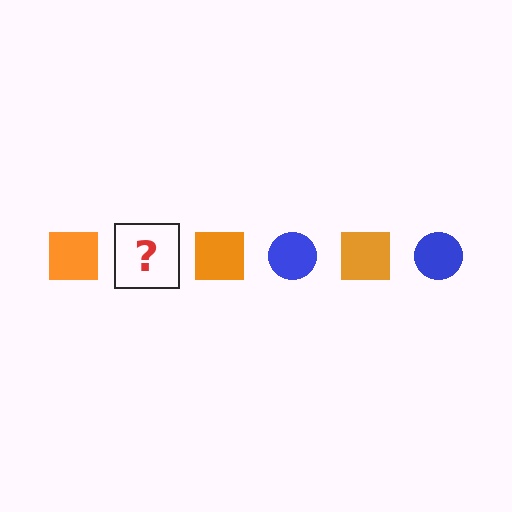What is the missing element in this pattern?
The missing element is a blue circle.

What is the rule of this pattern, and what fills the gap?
The rule is that the pattern alternates between orange square and blue circle. The gap should be filled with a blue circle.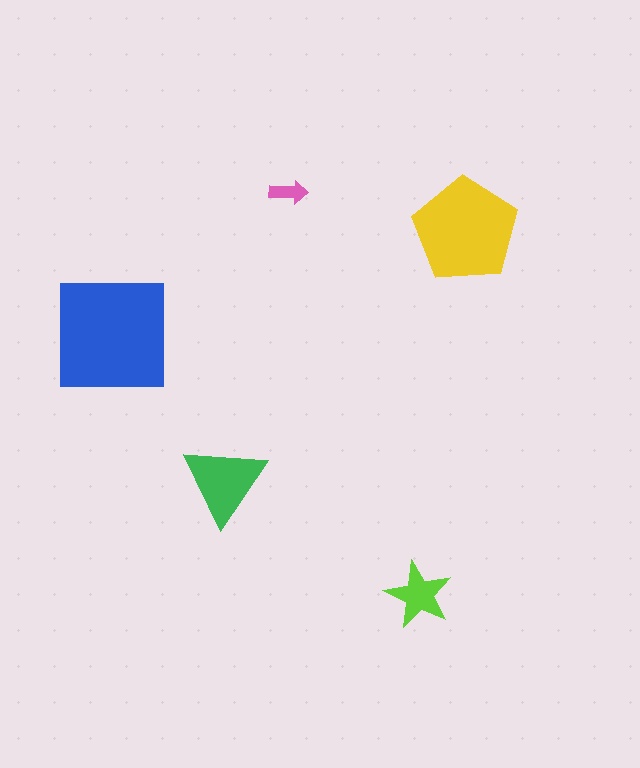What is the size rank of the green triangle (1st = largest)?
3rd.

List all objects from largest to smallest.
The blue square, the yellow pentagon, the green triangle, the lime star, the pink arrow.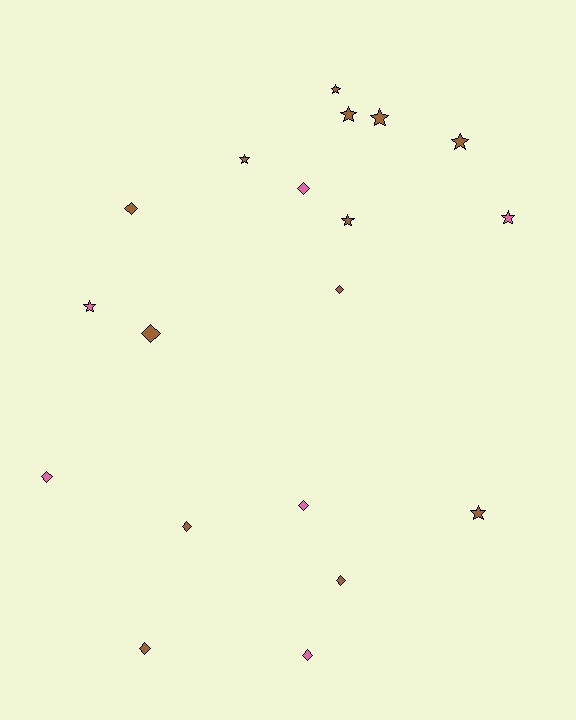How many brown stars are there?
There are 7 brown stars.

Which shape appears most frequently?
Diamond, with 10 objects.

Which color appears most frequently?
Brown, with 13 objects.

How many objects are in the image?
There are 19 objects.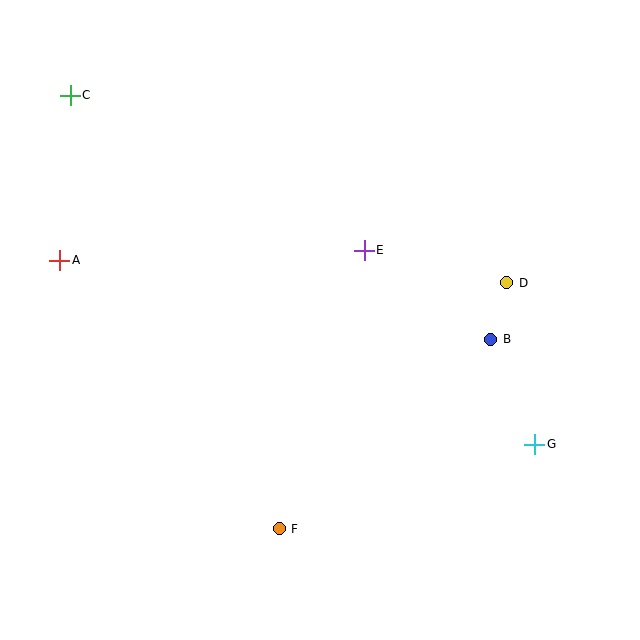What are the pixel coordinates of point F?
Point F is at (279, 529).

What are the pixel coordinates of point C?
Point C is at (70, 95).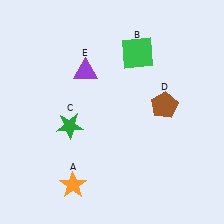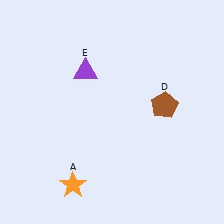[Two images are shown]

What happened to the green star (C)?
The green star (C) was removed in Image 2. It was in the bottom-left area of Image 1.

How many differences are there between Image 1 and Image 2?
There are 2 differences between the two images.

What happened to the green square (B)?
The green square (B) was removed in Image 2. It was in the top-right area of Image 1.